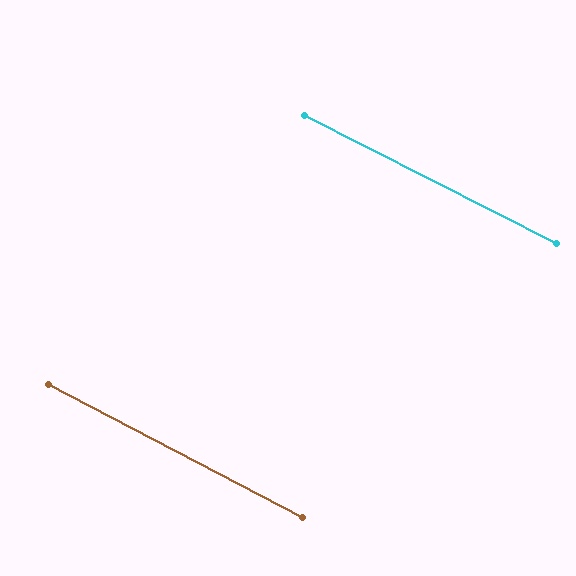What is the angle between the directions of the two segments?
Approximately 1 degree.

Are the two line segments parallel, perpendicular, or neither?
Parallel — their directions differ by only 0.8°.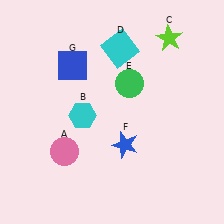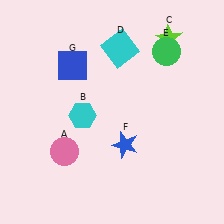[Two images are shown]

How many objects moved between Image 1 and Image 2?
1 object moved between the two images.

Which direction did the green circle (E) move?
The green circle (E) moved right.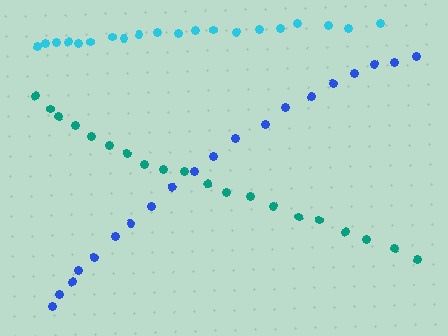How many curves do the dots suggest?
There are 3 distinct paths.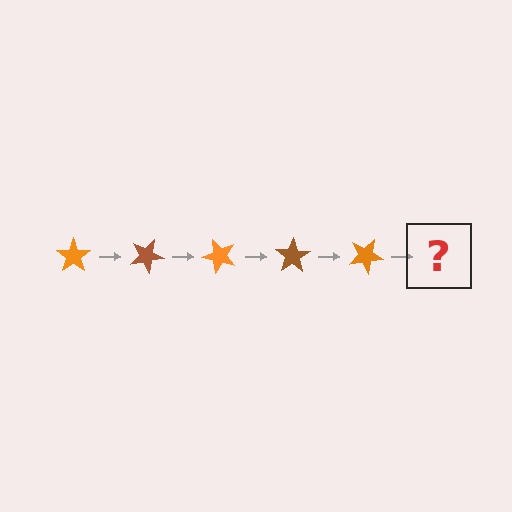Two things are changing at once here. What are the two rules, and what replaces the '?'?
The two rules are that it rotates 25 degrees each step and the color cycles through orange and brown. The '?' should be a brown star, rotated 125 degrees from the start.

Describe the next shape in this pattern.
It should be a brown star, rotated 125 degrees from the start.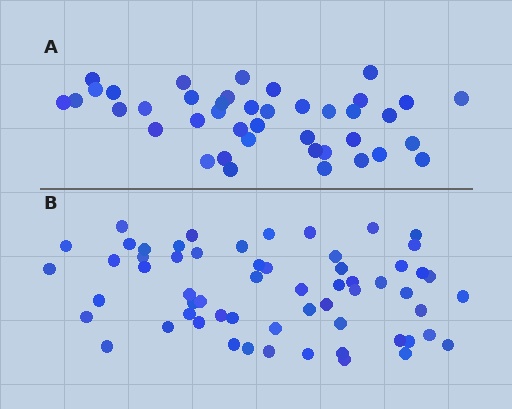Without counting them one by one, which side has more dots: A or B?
Region B (the bottom region) has more dots.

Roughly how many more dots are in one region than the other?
Region B has approximately 20 more dots than region A.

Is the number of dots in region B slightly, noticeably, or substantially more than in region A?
Region B has substantially more. The ratio is roughly 1.5 to 1.